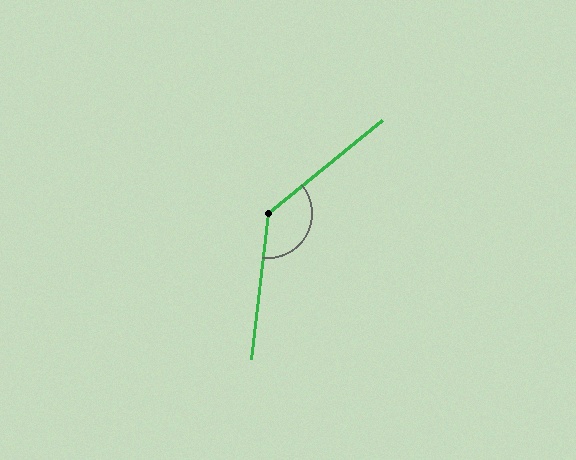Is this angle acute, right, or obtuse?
It is obtuse.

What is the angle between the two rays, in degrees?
Approximately 135 degrees.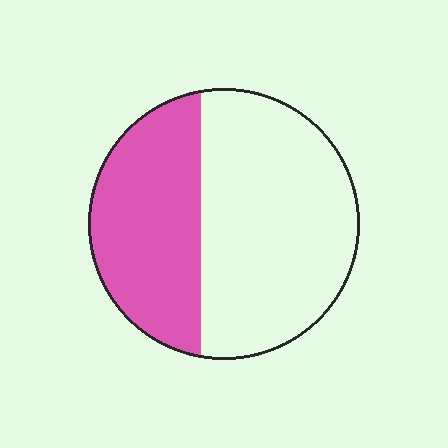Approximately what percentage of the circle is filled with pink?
Approximately 40%.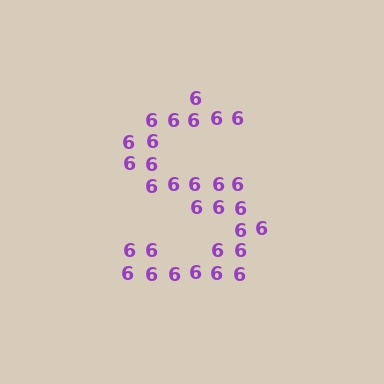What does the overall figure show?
The overall figure shows the letter S.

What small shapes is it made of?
It is made of small digit 6's.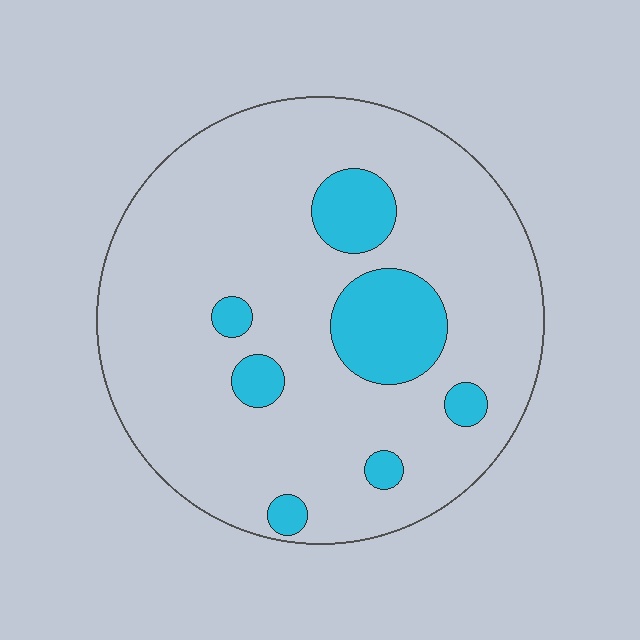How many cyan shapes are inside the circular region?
7.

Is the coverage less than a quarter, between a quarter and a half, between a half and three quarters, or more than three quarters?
Less than a quarter.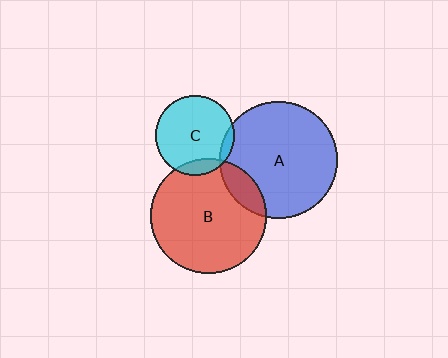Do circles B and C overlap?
Yes.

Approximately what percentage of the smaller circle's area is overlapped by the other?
Approximately 10%.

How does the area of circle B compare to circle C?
Approximately 2.1 times.